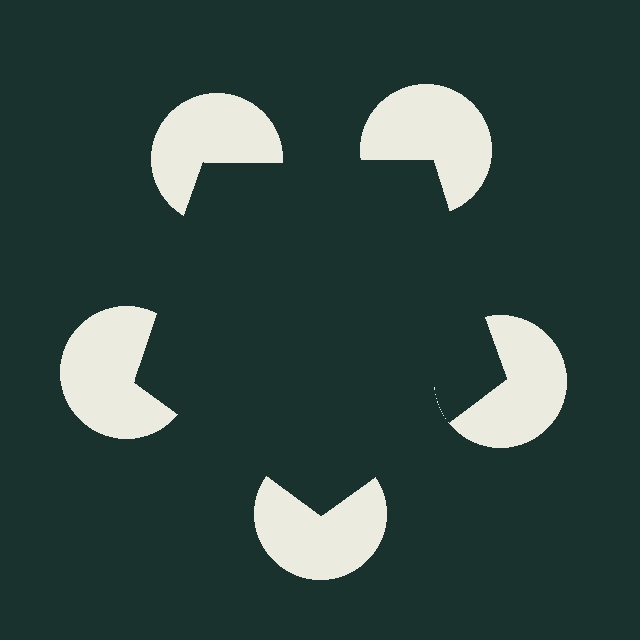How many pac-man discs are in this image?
There are 5 — one at each vertex of the illusory pentagon.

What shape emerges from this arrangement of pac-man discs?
An illusory pentagon — its edges are inferred from the aligned wedge cuts in the pac-man discs, not physically drawn.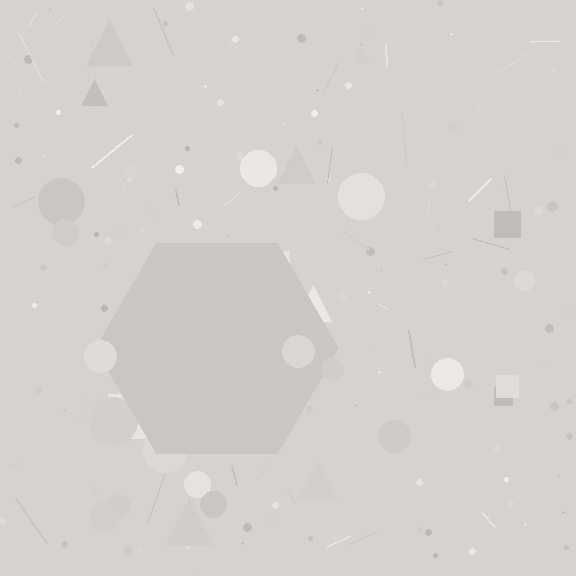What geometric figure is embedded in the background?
A hexagon is embedded in the background.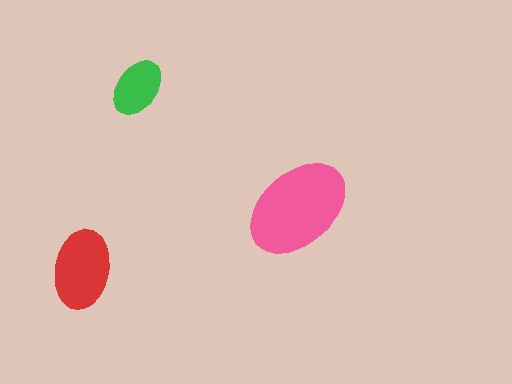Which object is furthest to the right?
The pink ellipse is rightmost.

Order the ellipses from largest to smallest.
the pink one, the red one, the green one.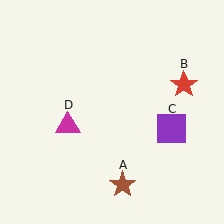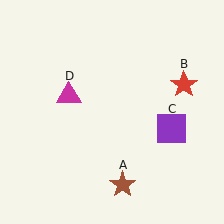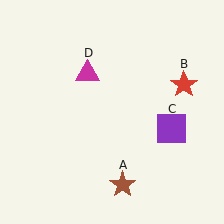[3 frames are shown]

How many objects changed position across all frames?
1 object changed position: magenta triangle (object D).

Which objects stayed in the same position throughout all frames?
Brown star (object A) and red star (object B) and purple square (object C) remained stationary.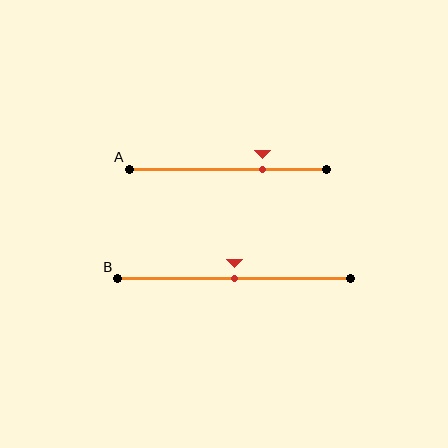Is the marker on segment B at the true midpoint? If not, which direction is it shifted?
Yes, the marker on segment B is at the true midpoint.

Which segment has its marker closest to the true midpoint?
Segment B has its marker closest to the true midpoint.